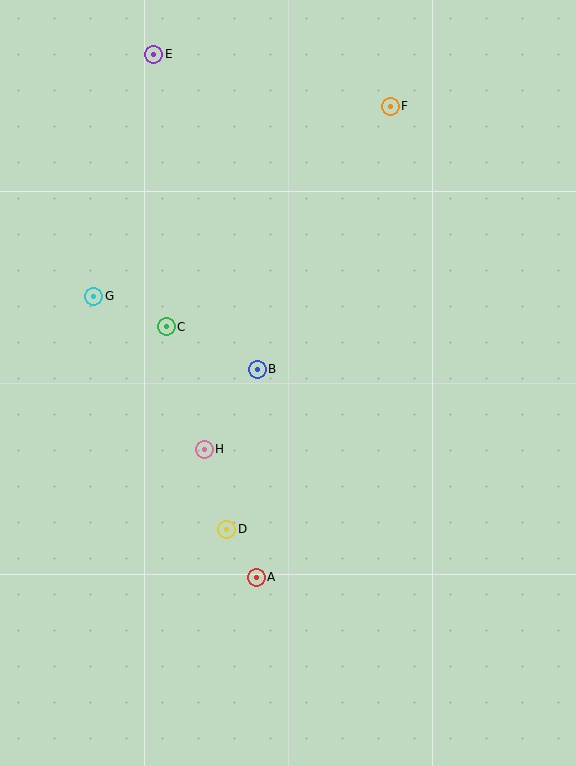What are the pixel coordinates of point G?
Point G is at (94, 296).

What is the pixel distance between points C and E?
The distance between C and E is 273 pixels.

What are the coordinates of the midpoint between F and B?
The midpoint between F and B is at (324, 238).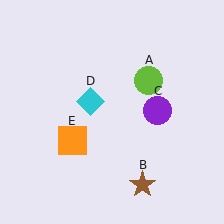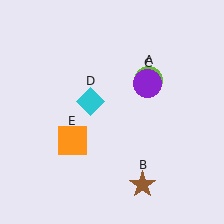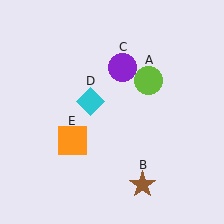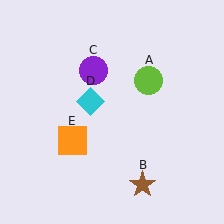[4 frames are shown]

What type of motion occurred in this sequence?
The purple circle (object C) rotated counterclockwise around the center of the scene.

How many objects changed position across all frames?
1 object changed position: purple circle (object C).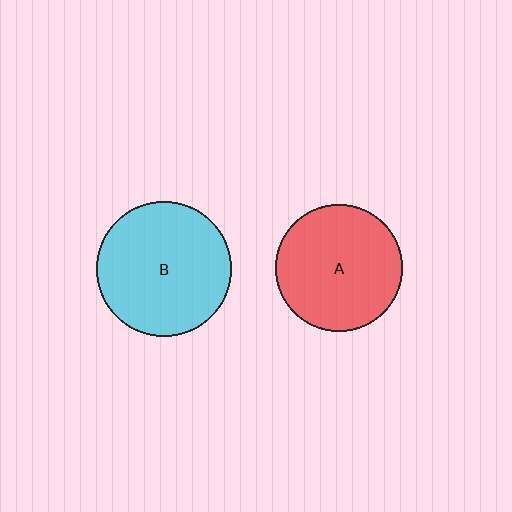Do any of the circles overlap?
No, none of the circles overlap.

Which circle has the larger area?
Circle B (cyan).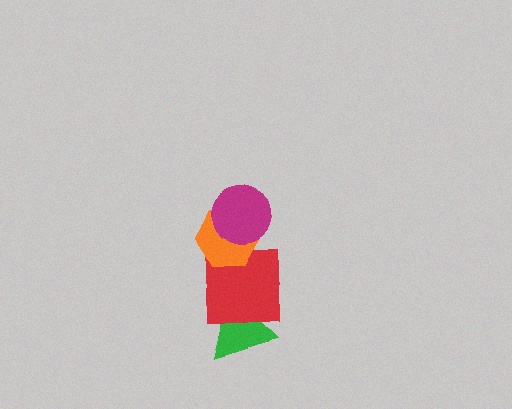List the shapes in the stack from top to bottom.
From top to bottom: the magenta circle, the orange hexagon, the red square, the green triangle.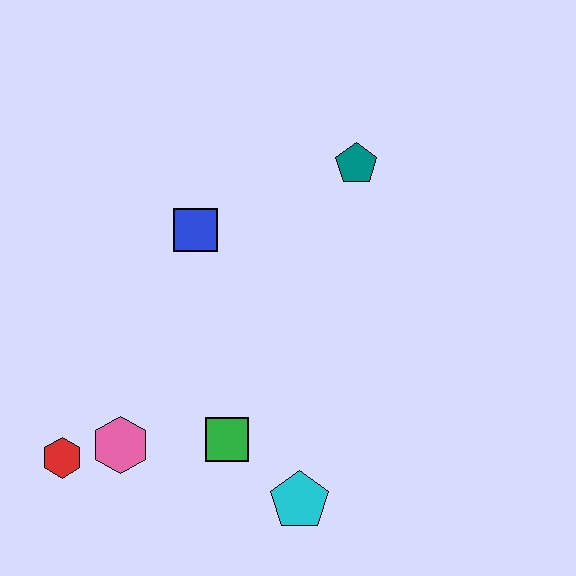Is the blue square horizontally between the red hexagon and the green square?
Yes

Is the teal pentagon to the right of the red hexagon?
Yes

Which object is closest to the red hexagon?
The pink hexagon is closest to the red hexagon.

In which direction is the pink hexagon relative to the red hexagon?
The pink hexagon is to the right of the red hexagon.